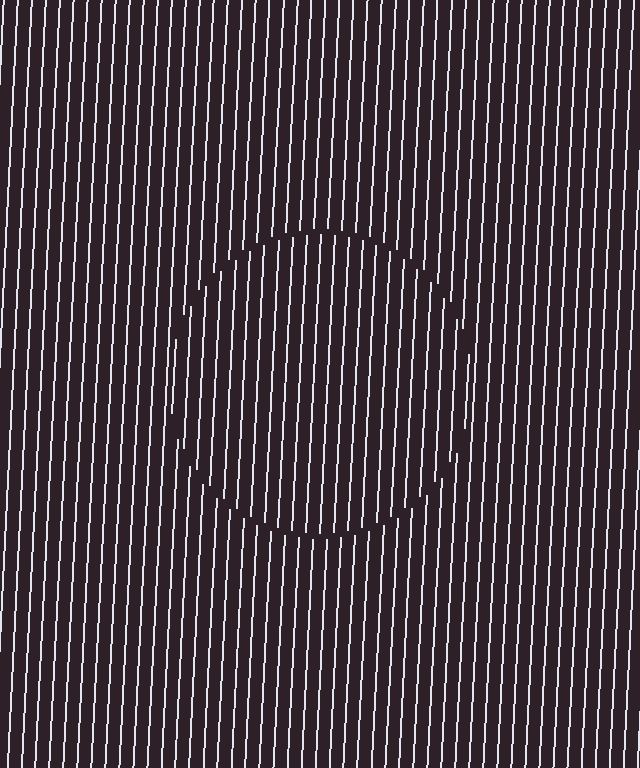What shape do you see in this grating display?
An illusory circle. The interior of the shape contains the same grating, shifted by half a period — the contour is defined by the phase discontinuity where line-ends from the inner and outer gratings abut.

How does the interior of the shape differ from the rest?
The interior of the shape contains the same grating, shifted by half a period — the contour is defined by the phase discontinuity where line-ends from the inner and outer gratings abut.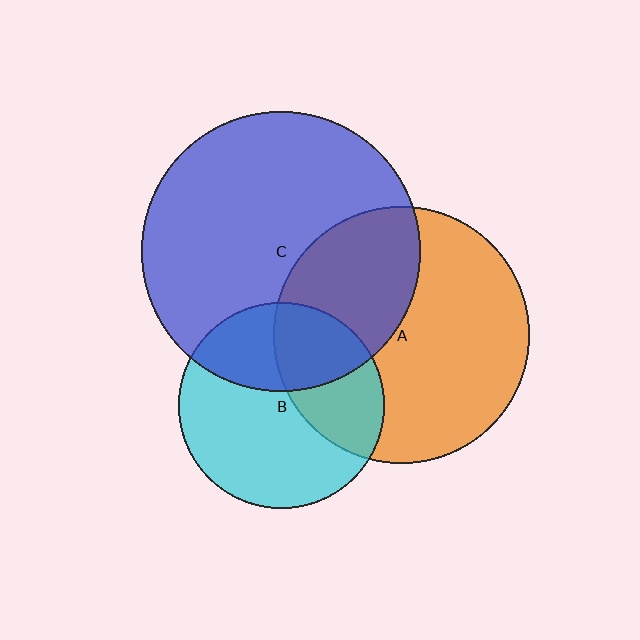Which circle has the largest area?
Circle C (blue).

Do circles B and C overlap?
Yes.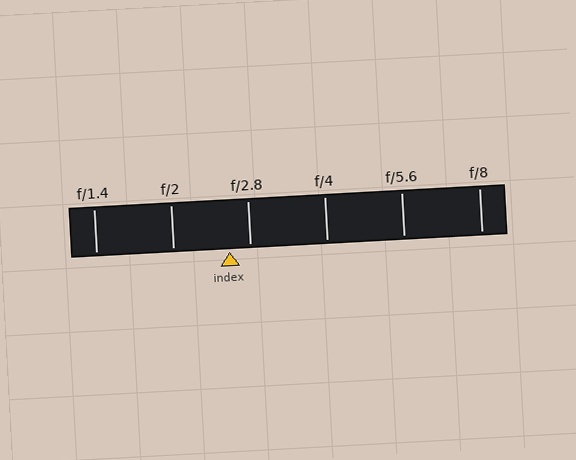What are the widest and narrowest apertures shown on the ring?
The widest aperture shown is f/1.4 and the narrowest is f/8.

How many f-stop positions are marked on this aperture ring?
There are 6 f-stop positions marked.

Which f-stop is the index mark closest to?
The index mark is closest to f/2.8.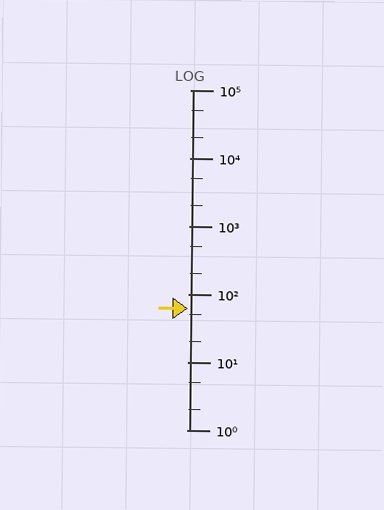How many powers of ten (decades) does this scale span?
The scale spans 5 decades, from 1 to 100000.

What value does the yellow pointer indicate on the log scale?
The pointer indicates approximately 62.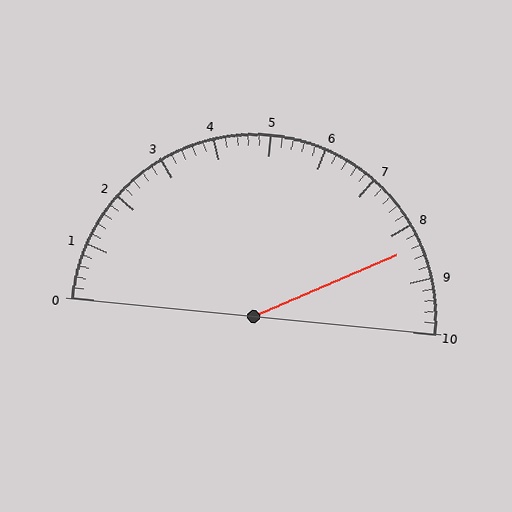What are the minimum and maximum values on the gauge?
The gauge ranges from 0 to 10.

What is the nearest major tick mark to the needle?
The nearest major tick mark is 8.